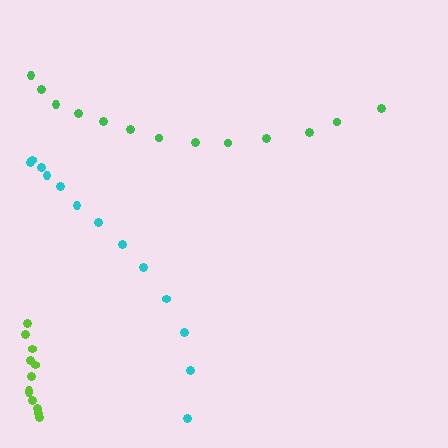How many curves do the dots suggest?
There are 3 distinct paths.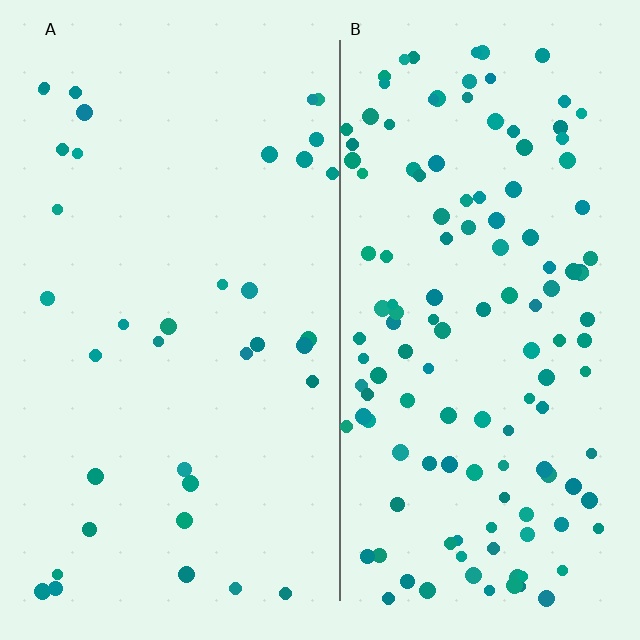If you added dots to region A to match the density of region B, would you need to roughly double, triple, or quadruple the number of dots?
Approximately quadruple.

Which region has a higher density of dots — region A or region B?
B (the right).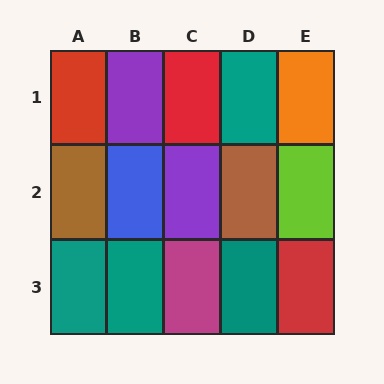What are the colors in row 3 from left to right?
Teal, teal, magenta, teal, red.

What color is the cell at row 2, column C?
Purple.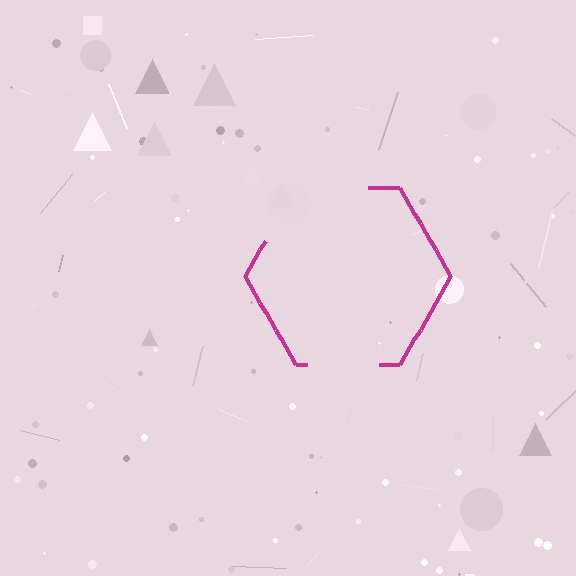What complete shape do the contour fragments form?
The contour fragments form a hexagon.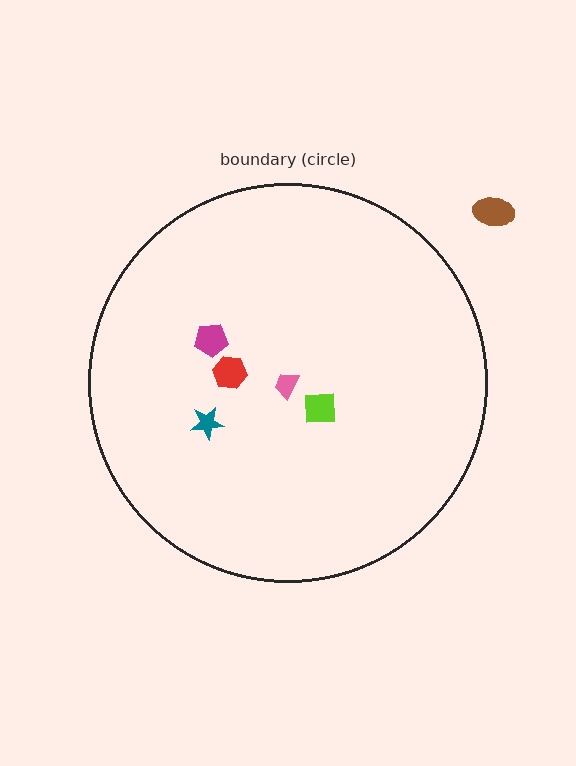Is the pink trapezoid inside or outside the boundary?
Inside.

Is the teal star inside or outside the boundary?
Inside.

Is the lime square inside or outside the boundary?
Inside.